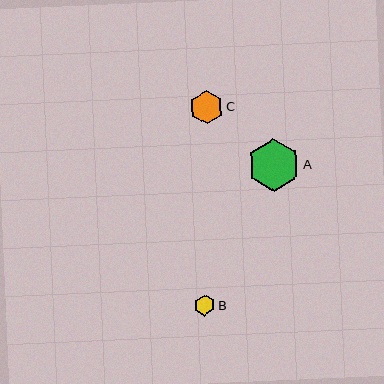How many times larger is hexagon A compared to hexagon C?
Hexagon A is approximately 1.6 times the size of hexagon C.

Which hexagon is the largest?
Hexagon A is the largest with a size of approximately 52 pixels.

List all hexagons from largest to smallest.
From largest to smallest: A, C, B.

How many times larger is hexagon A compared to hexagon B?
Hexagon A is approximately 2.6 times the size of hexagon B.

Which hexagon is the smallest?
Hexagon B is the smallest with a size of approximately 20 pixels.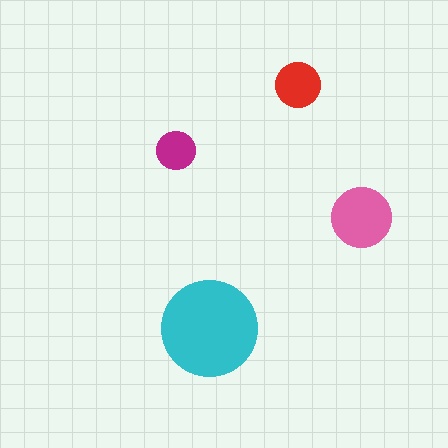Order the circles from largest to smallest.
the cyan one, the pink one, the red one, the magenta one.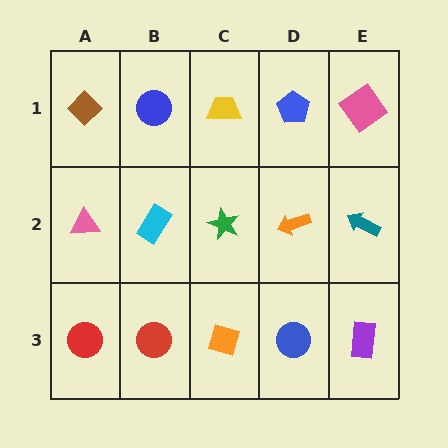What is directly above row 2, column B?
A blue circle.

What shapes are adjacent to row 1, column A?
A pink triangle (row 2, column A), a blue circle (row 1, column B).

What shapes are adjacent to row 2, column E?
A pink diamond (row 1, column E), a purple rectangle (row 3, column E), an orange arrow (row 2, column D).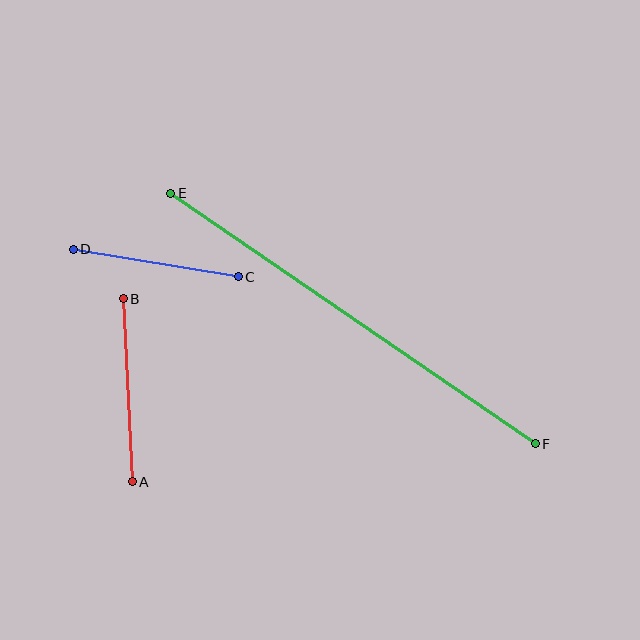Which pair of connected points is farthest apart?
Points E and F are farthest apart.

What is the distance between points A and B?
The distance is approximately 183 pixels.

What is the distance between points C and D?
The distance is approximately 168 pixels.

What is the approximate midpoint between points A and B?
The midpoint is at approximately (128, 390) pixels.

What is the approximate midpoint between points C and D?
The midpoint is at approximately (156, 263) pixels.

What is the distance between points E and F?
The distance is approximately 442 pixels.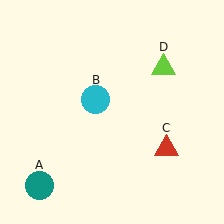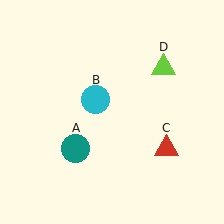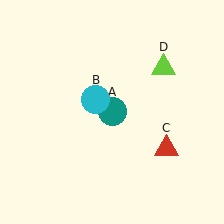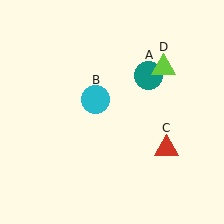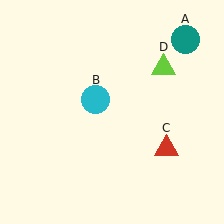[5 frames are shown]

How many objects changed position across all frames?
1 object changed position: teal circle (object A).